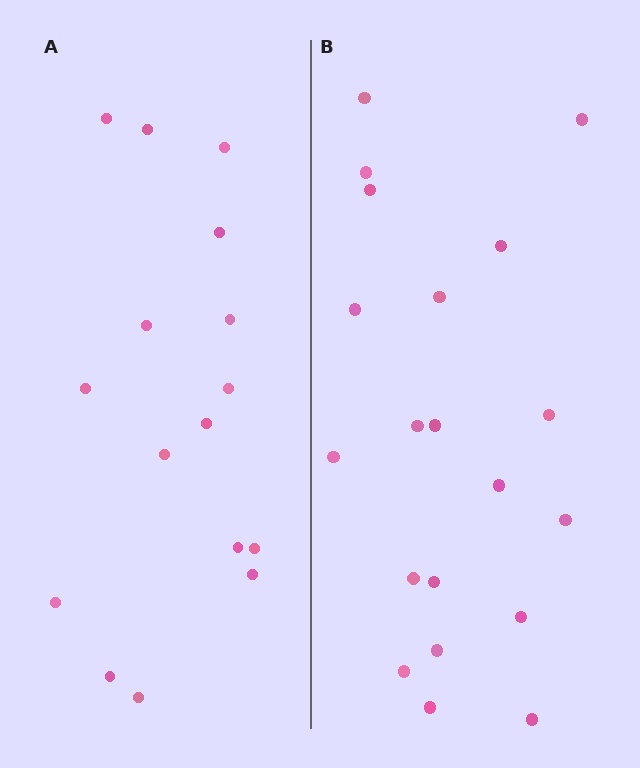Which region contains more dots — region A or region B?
Region B (the right region) has more dots.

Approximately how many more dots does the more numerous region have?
Region B has about 4 more dots than region A.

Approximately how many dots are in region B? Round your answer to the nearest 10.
About 20 dots.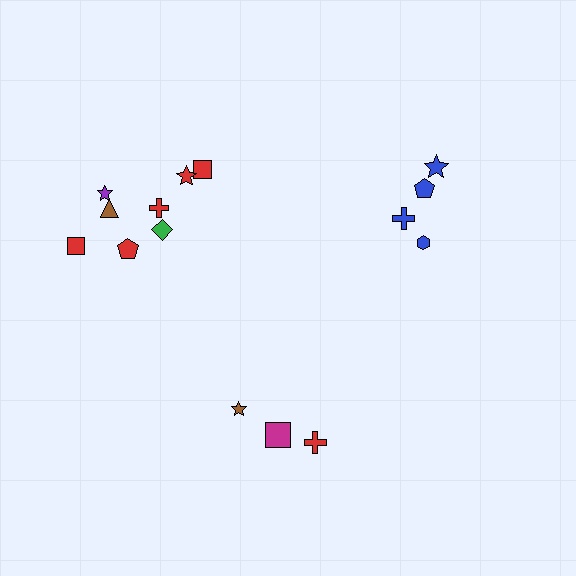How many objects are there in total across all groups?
There are 16 objects.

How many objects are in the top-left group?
There are 8 objects.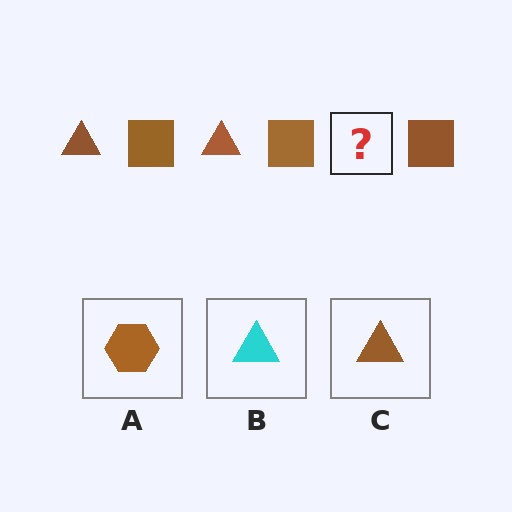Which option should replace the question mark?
Option C.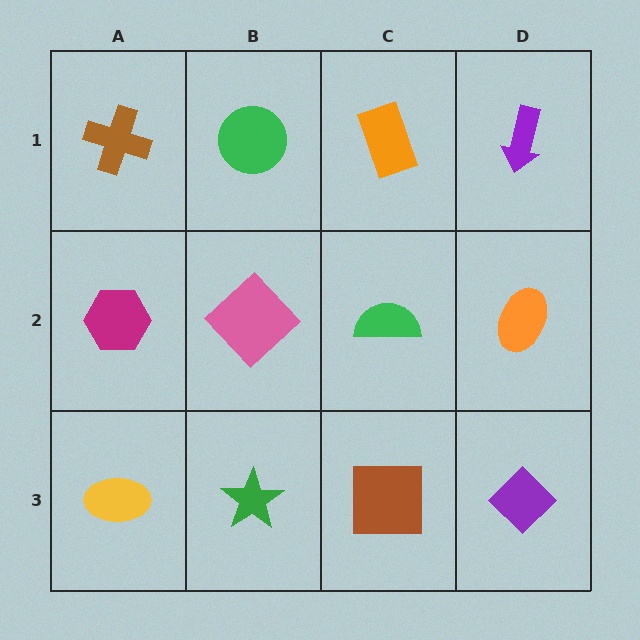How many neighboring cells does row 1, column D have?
2.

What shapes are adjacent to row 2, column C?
An orange rectangle (row 1, column C), a brown square (row 3, column C), a pink diamond (row 2, column B), an orange ellipse (row 2, column D).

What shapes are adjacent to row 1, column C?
A green semicircle (row 2, column C), a green circle (row 1, column B), a purple arrow (row 1, column D).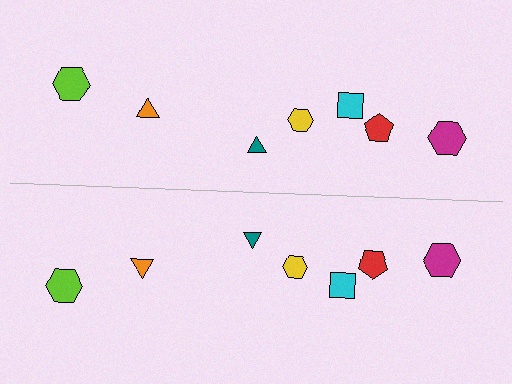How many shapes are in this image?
There are 14 shapes in this image.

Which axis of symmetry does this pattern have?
The pattern has a horizontal axis of symmetry running through the center of the image.